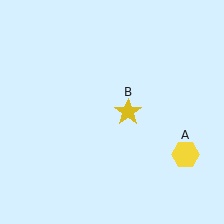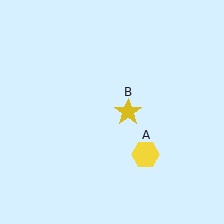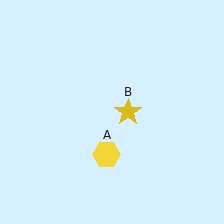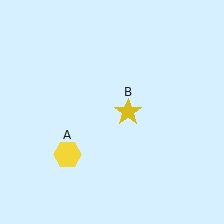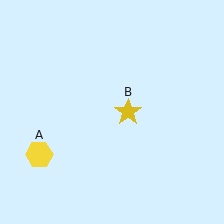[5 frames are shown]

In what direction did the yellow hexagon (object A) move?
The yellow hexagon (object A) moved left.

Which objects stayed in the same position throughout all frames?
Yellow star (object B) remained stationary.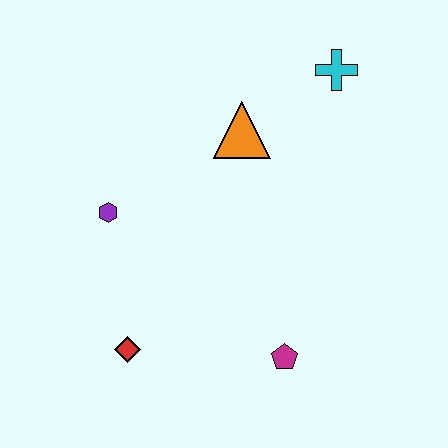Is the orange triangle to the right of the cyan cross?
No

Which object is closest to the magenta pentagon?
The red diamond is closest to the magenta pentagon.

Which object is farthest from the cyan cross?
The red diamond is farthest from the cyan cross.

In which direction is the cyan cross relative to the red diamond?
The cyan cross is above the red diamond.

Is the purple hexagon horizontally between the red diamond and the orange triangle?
No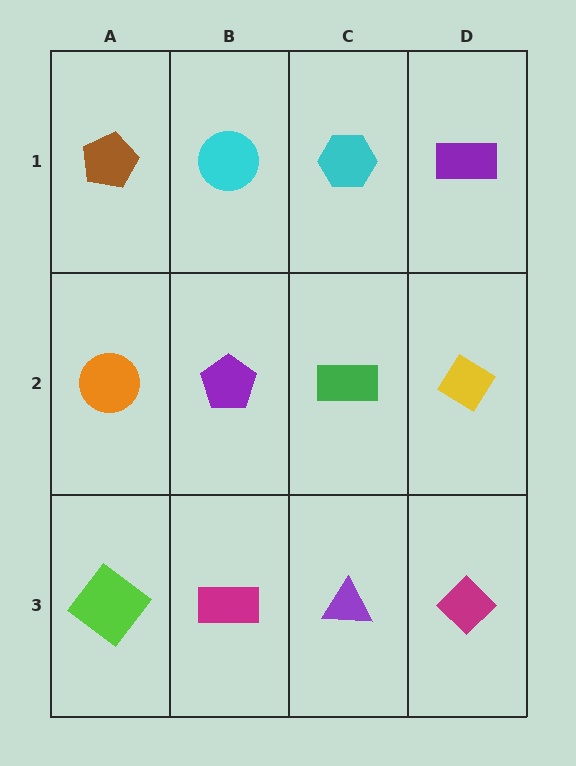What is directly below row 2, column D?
A magenta diamond.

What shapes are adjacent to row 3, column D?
A yellow diamond (row 2, column D), a purple triangle (row 3, column C).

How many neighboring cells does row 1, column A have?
2.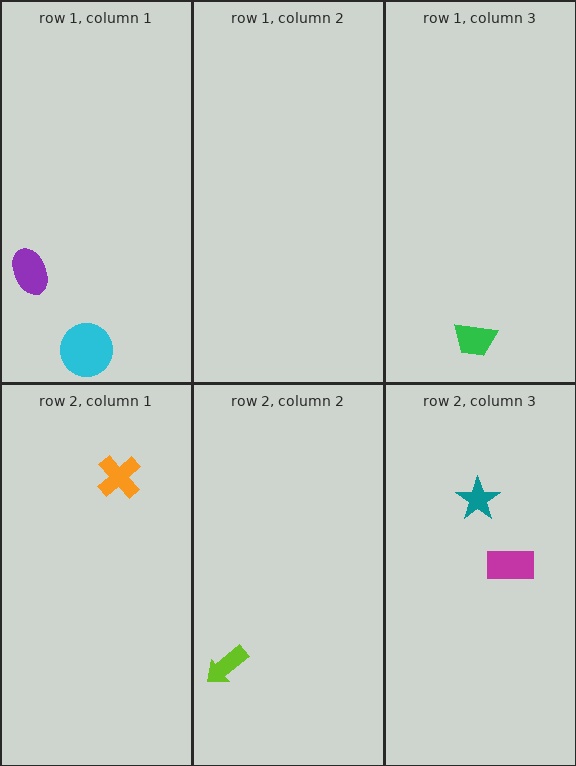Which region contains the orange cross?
The row 2, column 1 region.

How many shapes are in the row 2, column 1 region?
1.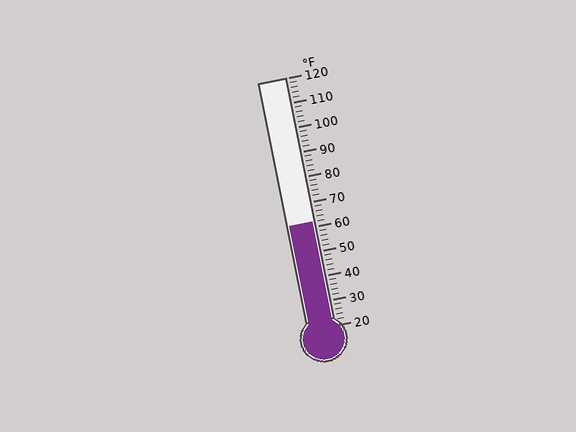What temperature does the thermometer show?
The thermometer shows approximately 62°F.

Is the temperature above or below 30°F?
The temperature is above 30°F.